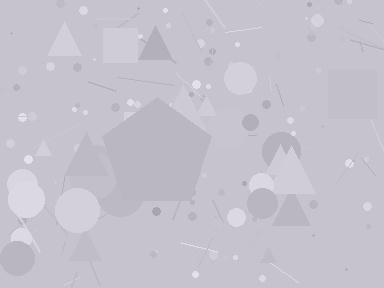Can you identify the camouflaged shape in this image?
The camouflaged shape is a pentagon.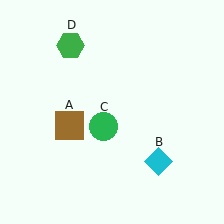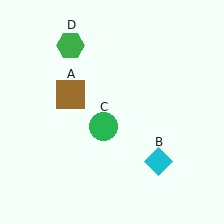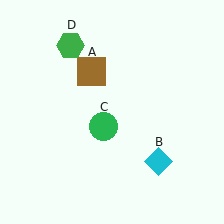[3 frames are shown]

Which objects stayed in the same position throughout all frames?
Cyan diamond (object B) and green circle (object C) and green hexagon (object D) remained stationary.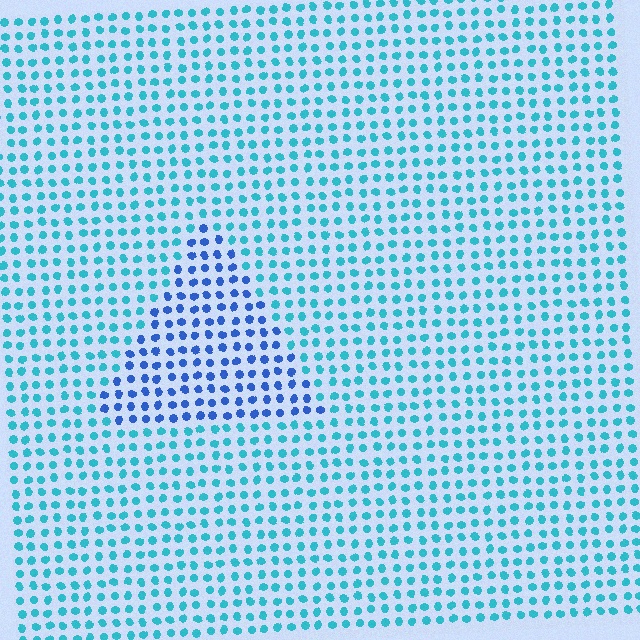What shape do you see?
I see a triangle.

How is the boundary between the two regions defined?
The boundary is defined purely by a slight shift in hue (about 36 degrees). Spacing, size, and orientation are identical on both sides.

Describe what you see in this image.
The image is filled with small cyan elements in a uniform arrangement. A triangle-shaped region is visible where the elements are tinted to a slightly different hue, forming a subtle color boundary.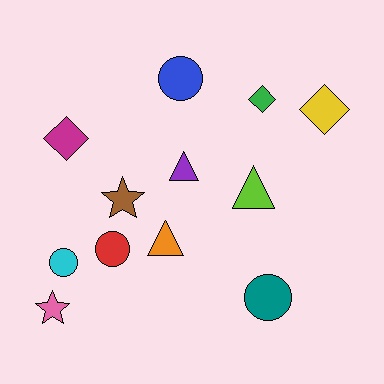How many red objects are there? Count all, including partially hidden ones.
There is 1 red object.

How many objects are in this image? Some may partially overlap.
There are 12 objects.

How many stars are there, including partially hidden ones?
There are 2 stars.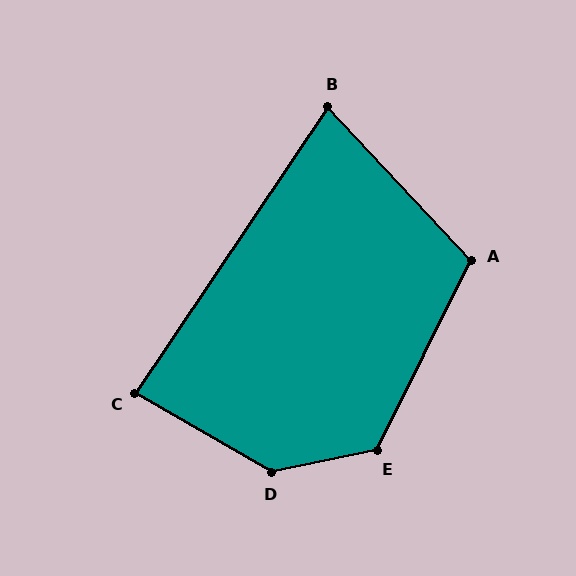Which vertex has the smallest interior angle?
B, at approximately 77 degrees.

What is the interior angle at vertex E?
Approximately 128 degrees (obtuse).